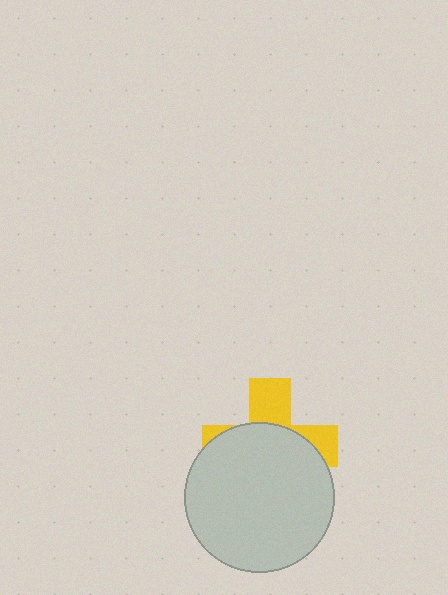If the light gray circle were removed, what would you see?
You would see the complete yellow cross.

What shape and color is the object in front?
The object in front is a light gray circle.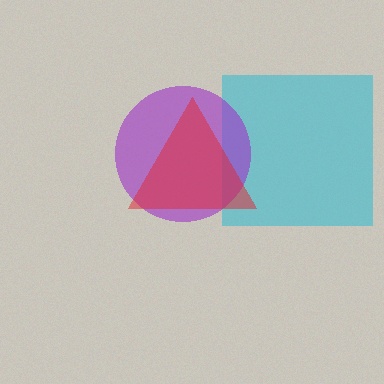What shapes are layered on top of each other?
The layered shapes are: a cyan square, a purple circle, a red triangle.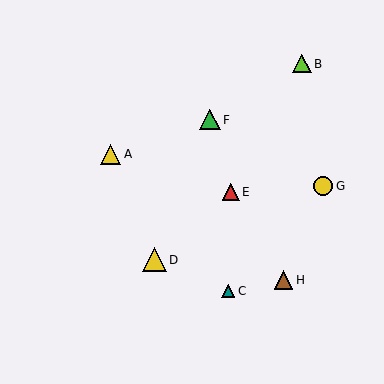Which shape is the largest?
The yellow triangle (labeled D) is the largest.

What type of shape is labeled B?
Shape B is a lime triangle.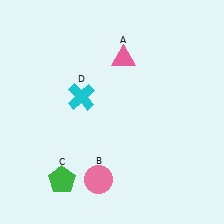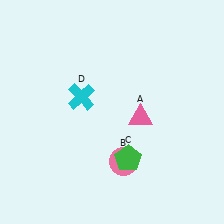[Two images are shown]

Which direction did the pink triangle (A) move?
The pink triangle (A) moved down.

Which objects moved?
The objects that moved are: the pink triangle (A), the pink circle (B), the green pentagon (C).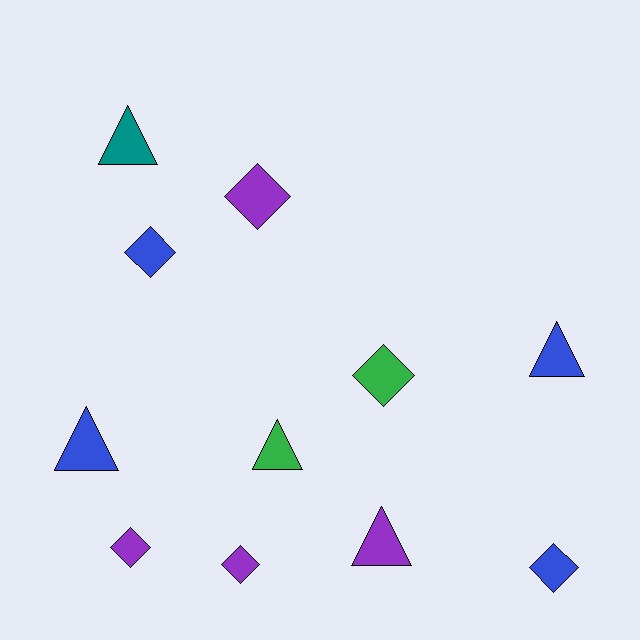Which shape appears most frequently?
Diamond, with 6 objects.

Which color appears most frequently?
Blue, with 4 objects.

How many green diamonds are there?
There is 1 green diamond.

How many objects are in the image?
There are 11 objects.